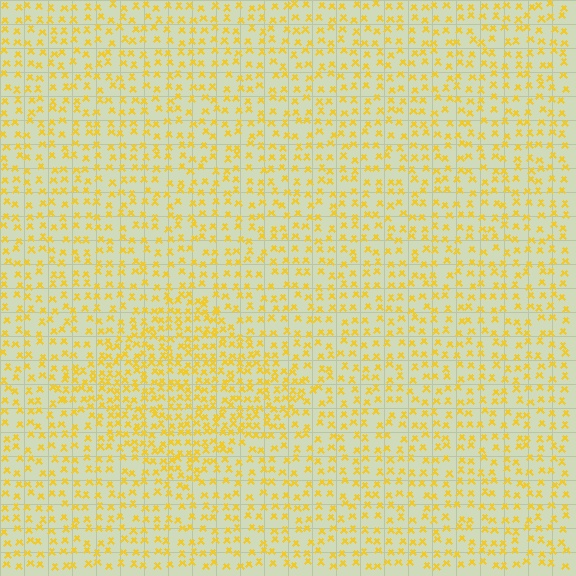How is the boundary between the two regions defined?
The boundary is defined by a change in element density (approximately 1.8x ratio). All elements are the same color, size, and shape.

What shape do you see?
I see a diamond.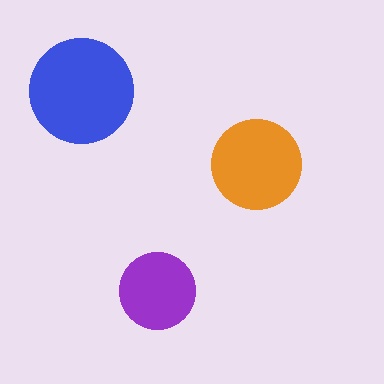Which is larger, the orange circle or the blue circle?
The blue one.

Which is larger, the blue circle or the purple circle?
The blue one.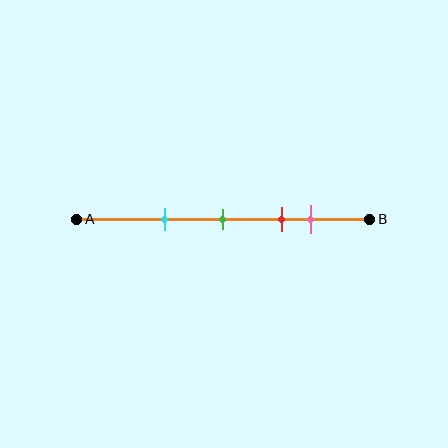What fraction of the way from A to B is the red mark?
The red mark is approximately 70% (0.7) of the way from A to B.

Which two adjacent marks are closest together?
The red and pink marks are the closest adjacent pair.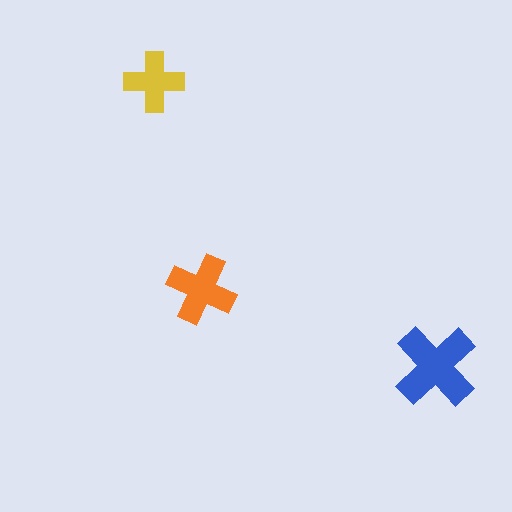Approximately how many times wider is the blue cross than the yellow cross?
About 1.5 times wider.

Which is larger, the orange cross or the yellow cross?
The orange one.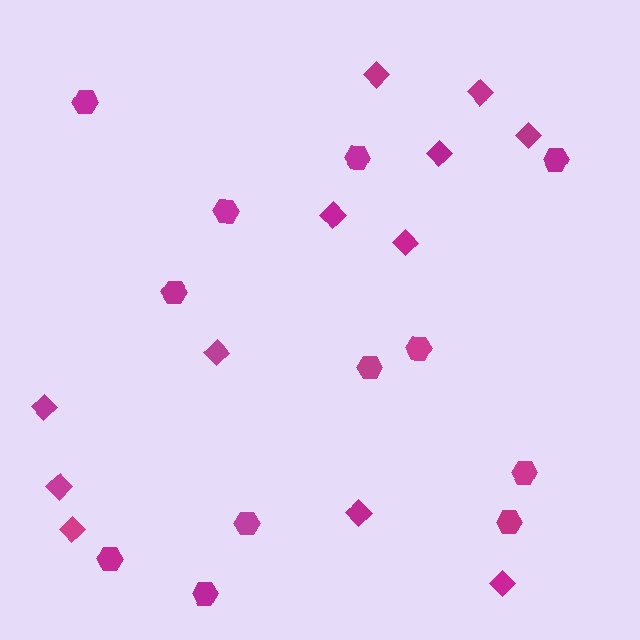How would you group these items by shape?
There are 2 groups: one group of hexagons (12) and one group of diamonds (12).